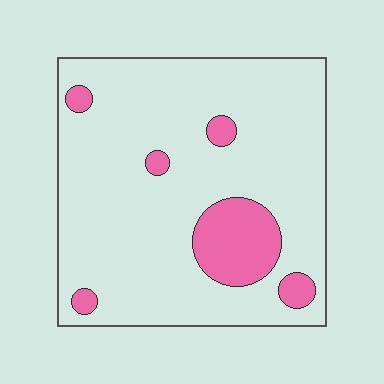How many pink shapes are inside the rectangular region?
6.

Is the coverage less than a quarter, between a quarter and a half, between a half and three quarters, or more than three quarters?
Less than a quarter.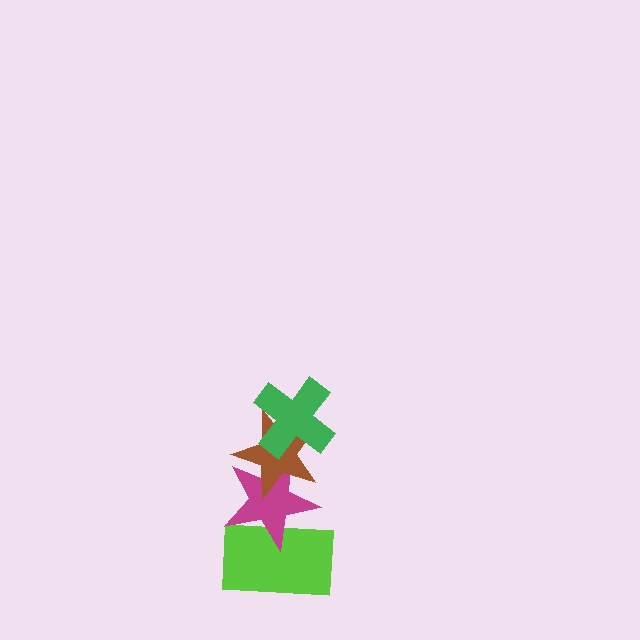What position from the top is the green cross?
The green cross is 1st from the top.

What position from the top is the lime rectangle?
The lime rectangle is 4th from the top.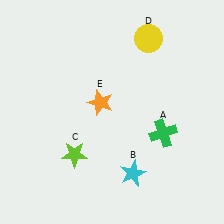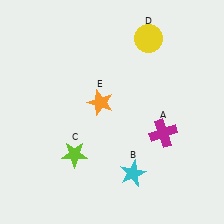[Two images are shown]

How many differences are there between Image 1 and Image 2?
There is 1 difference between the two images.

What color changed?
The cross (A) changed from green in Image 1 to magenta in Image 2.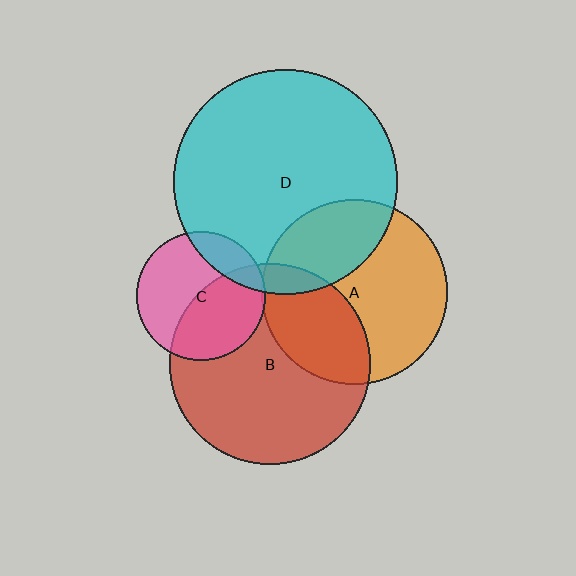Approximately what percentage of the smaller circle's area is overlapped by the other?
Approximately 5%.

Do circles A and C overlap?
Yes.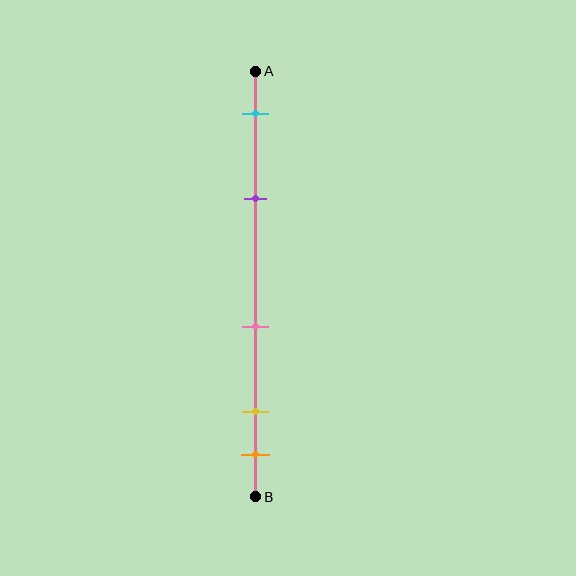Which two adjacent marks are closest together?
The yellow and orange marks are the closest adjacent pair.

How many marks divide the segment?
There are 5 marks dividing the segment.